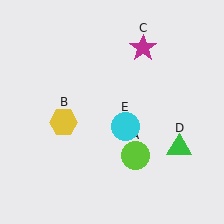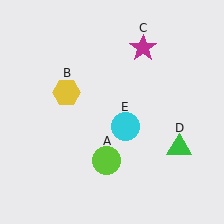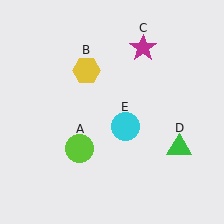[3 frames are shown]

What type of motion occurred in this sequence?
The lime circle (object A), yellow hexagon (object B) rotated clockwise around the center of the scene.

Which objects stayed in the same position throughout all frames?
Magenta star (object C) and green triangle (object D) and cyan circle (object E) remained stationary.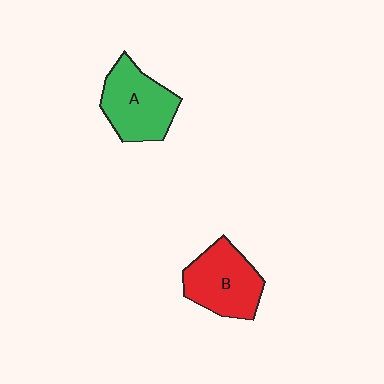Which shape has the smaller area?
Shape B (red).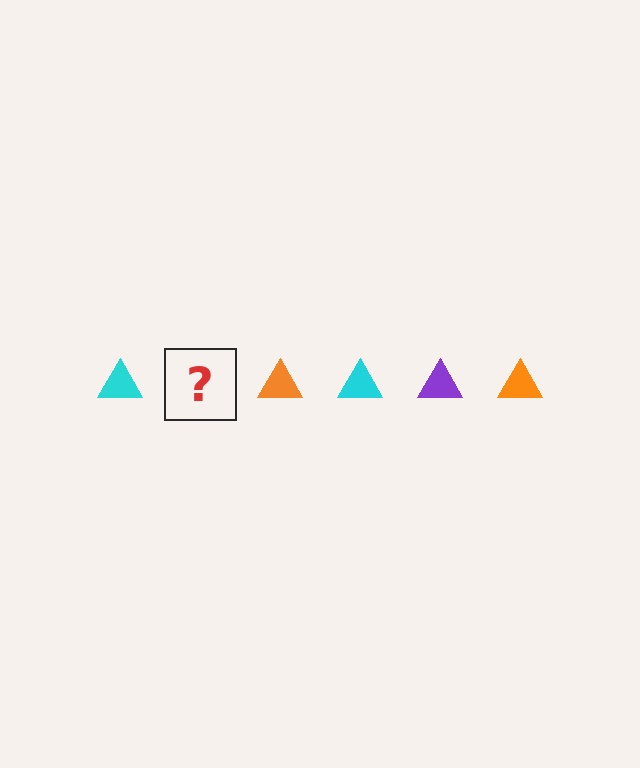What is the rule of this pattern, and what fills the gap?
The rule is that the pattern cycles through cyan, purple, orange triangles. The gap should be filled with a purple triangle.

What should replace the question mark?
The question mark should be replaced with a purple triangle.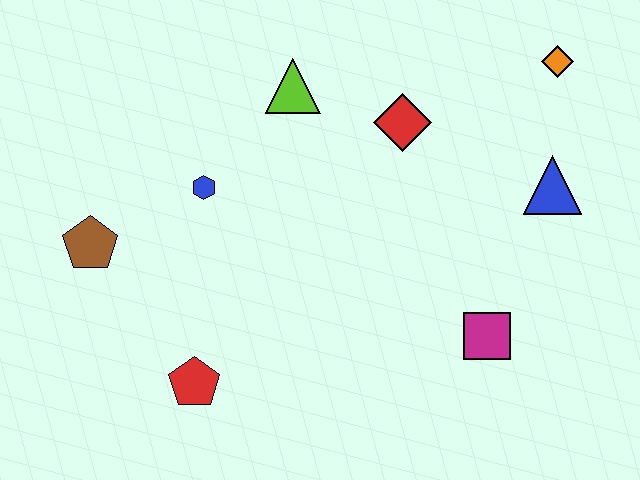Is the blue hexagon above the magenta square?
Yes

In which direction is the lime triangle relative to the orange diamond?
The lime triangle is to the left of the orange diamond.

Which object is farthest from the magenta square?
The brown pentagon is farthest from the magenta square.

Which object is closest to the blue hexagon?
The brown pentagon is closest to the blue hexagon.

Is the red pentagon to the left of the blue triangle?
Yes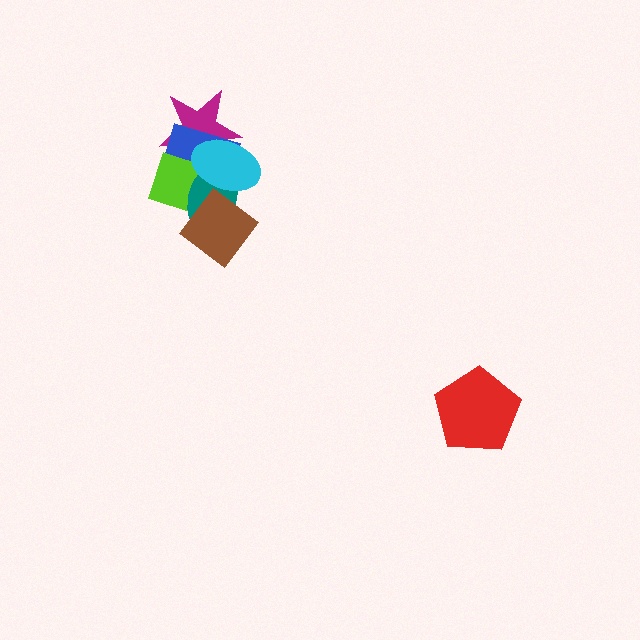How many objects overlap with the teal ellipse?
5 objects overlap with the teal ellipse.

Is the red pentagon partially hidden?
No, no other shape covers it.